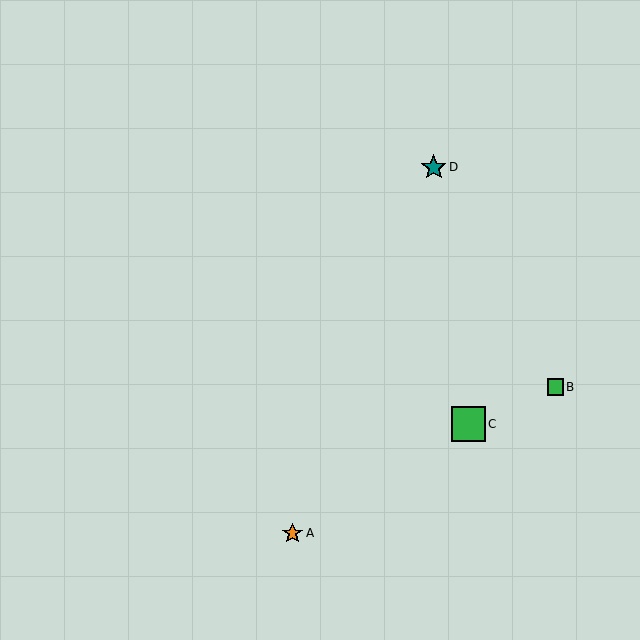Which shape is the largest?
The green square (labeled C) is the largest.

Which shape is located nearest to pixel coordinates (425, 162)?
The teal star (labeled D) at (434, 167) is nearest to that location.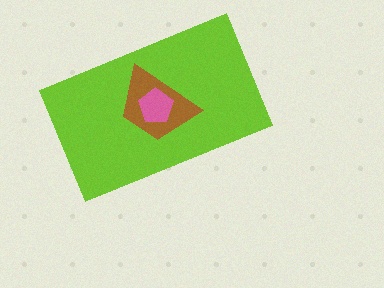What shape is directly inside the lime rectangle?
The brown trapezoid.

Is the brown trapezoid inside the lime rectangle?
Yes.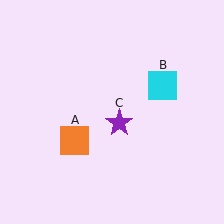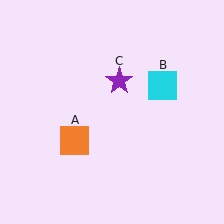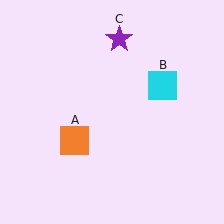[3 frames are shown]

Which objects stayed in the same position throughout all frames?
Orange square (object A) and cyan square (object B) remained stationary.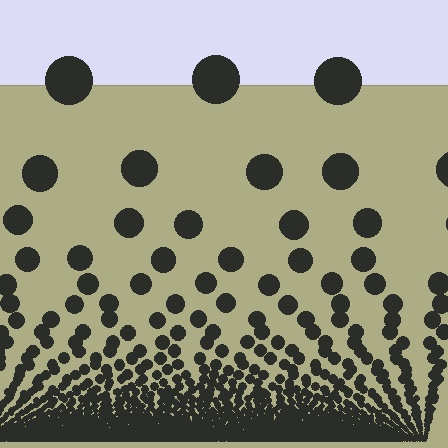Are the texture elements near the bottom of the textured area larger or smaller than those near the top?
Smaller. The gradient is inverted — elements near the bottom are smaller and denser.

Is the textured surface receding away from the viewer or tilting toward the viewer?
The surface appears to tilt toward the viewer. Texture elements get larger and sparser toward the top.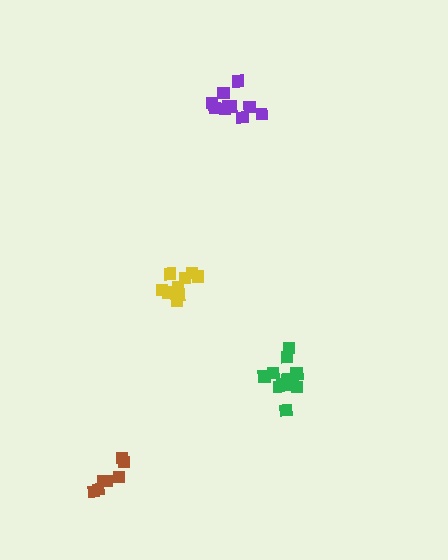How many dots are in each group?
Group 1: 13 dots, Group 2: 10 dots, Group 3: 10 dots, Group 4: 7 dots (40 total).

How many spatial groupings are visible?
There are 4 spatial groupings.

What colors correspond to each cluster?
The clusters are colored: green, yellow, purple, brown.